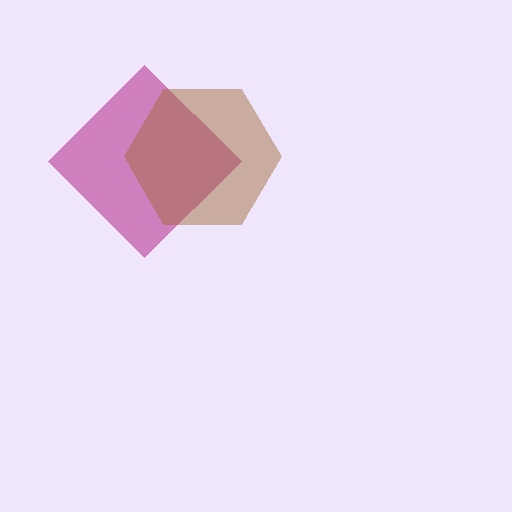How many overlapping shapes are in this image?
There are 2 overlapping shapes in the image.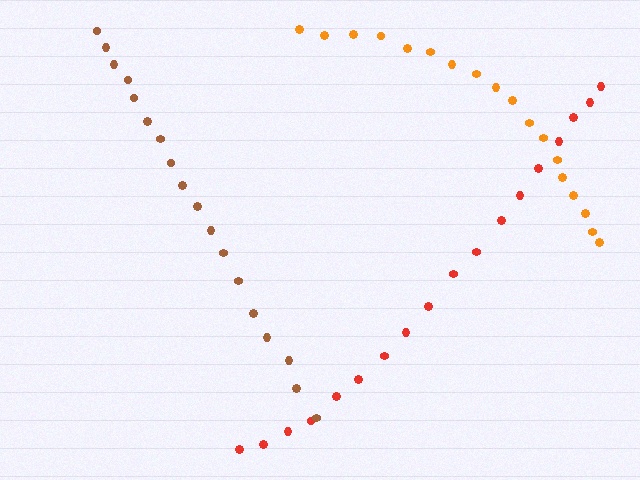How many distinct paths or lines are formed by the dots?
There are 3 distinct paths.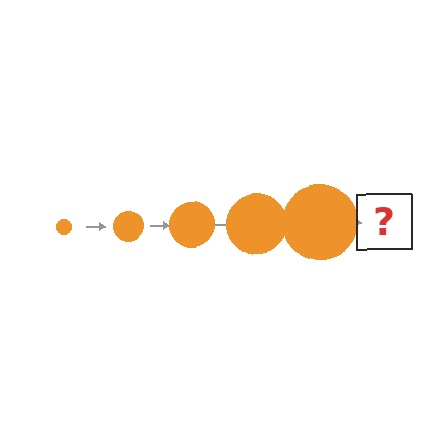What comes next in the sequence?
The next element should be an orange circle, larger than the previous one.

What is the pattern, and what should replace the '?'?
The pattern is that the circle gets progressively larger each step. The '?' should be an orange circle, larger than the previous one.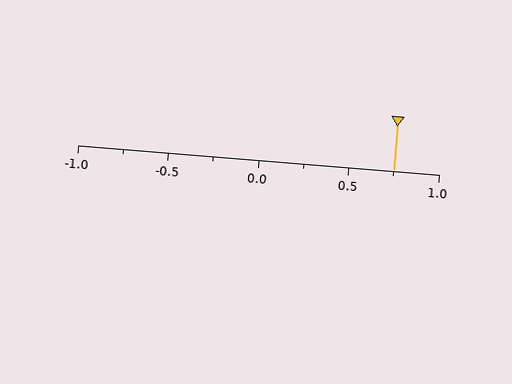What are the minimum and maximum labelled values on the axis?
The axis runs from -1.0 to 1.0.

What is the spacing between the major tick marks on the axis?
The major ticks are spaced 0.5 apart.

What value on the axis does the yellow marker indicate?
The marker indicates approximately 0.75.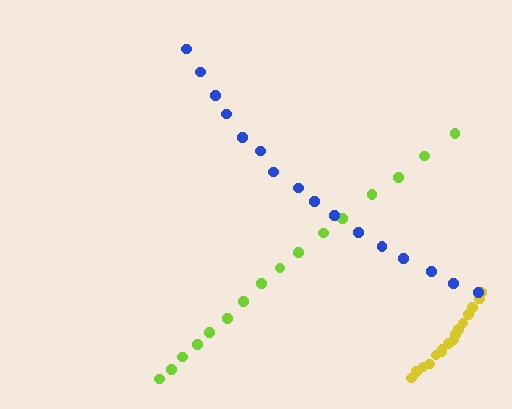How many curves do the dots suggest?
There are 3 distinct paths.